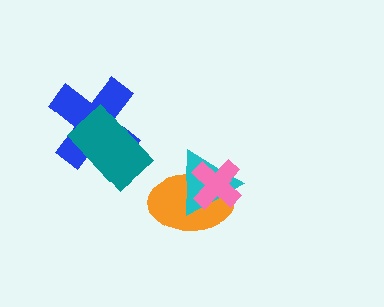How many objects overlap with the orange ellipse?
2 objects overlap with the orange ellipse.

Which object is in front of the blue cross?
The teal rectangle is in front of the blue cross.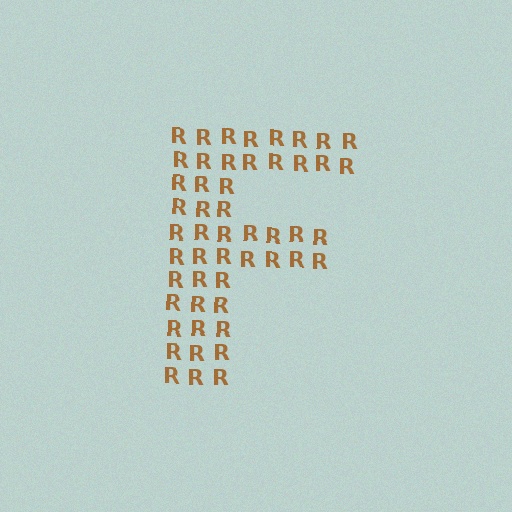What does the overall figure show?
The overall figure shows the letter F.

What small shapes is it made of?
It is made of small letter R's.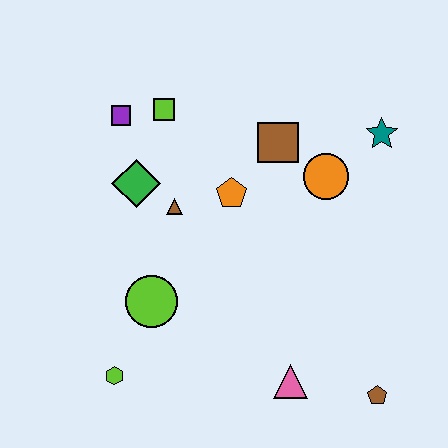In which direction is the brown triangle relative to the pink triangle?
The brown triangle is above the pink triangle.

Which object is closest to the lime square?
The purple square is closest to the lime square.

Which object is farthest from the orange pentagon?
The brown pentagon is farthest from the orange pentagon.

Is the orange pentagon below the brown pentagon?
No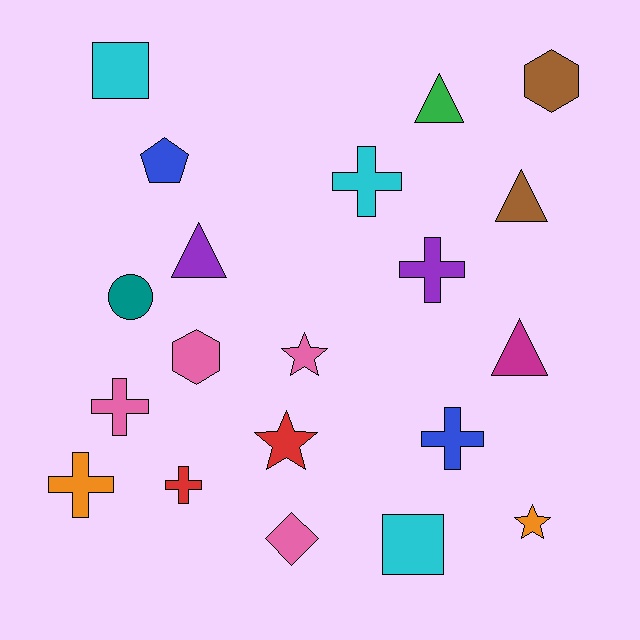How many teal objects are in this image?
There is 1 teal object.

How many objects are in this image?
There are 20 objects.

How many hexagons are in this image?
There are 2 hexagons.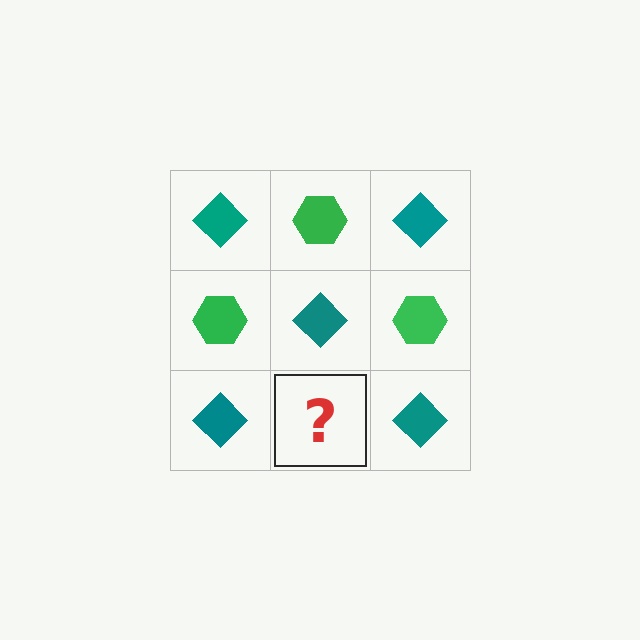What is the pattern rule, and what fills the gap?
The rule is that it alternates teal diamond and green hexagon in a checkerboard pattern. The gap should be filled with a green hexagon.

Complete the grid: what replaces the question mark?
The question mark should be replaced with a green hexagon.